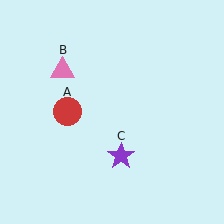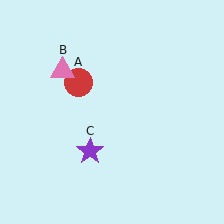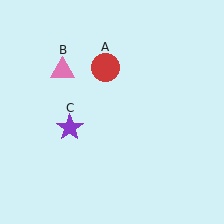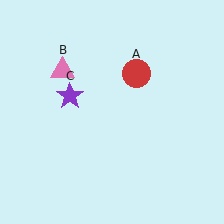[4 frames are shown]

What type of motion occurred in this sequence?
The red circle (object A), purple star (object C) rotated clockwise around the center of the scene.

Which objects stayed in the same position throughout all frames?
Pink triangle (object B) remained stationary.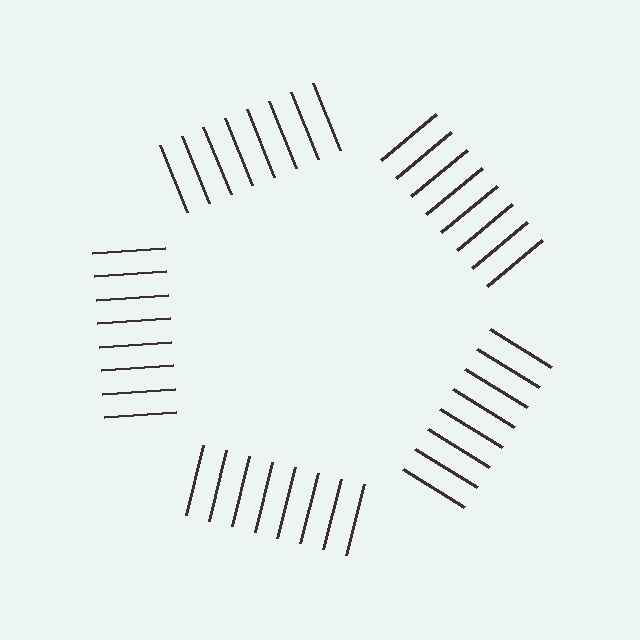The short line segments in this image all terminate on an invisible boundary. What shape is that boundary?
An illusory pentagon — the line segments terminate on its edges but no continuous stroke is drawn.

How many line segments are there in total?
40 — 8 along each of the 5 edges.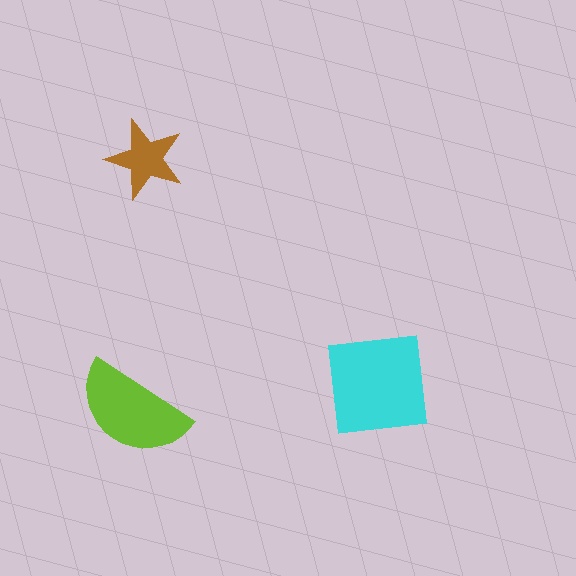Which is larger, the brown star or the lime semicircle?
The lime semicircle.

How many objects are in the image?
There are 3 objects in the image.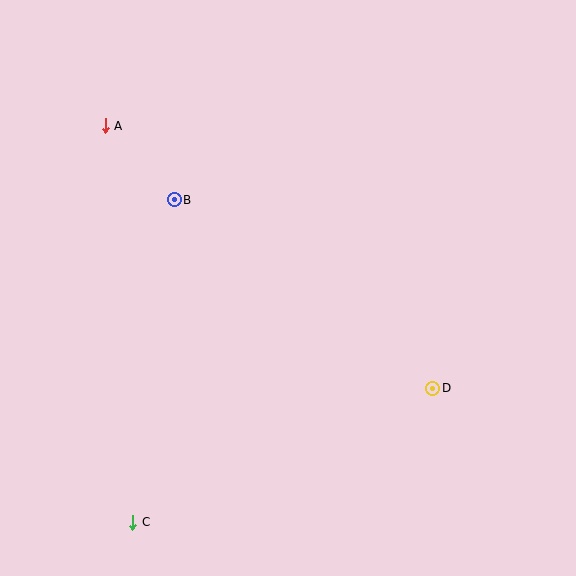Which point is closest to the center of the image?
Point B at (174, 200) is closest to the center.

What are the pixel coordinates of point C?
Point C is at (133, 522).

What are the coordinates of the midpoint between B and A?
The midpoint between B and A is at (140, 163).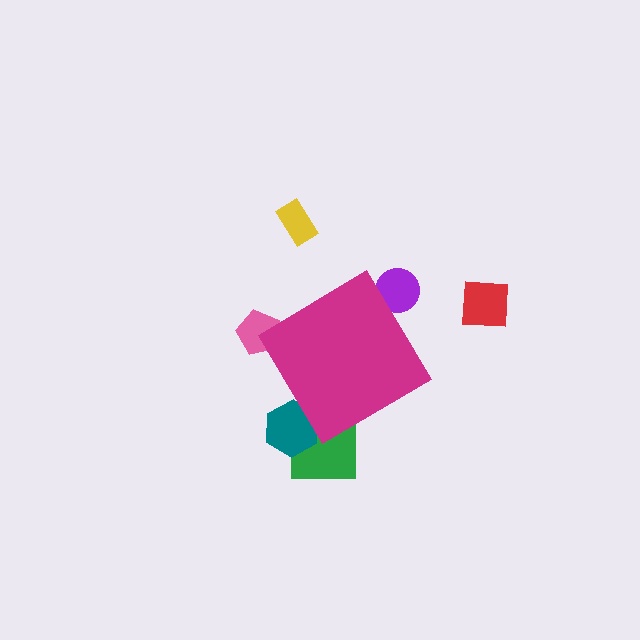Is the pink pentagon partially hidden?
Yes, the pink pentagon is partially hidden behind the magenta diamond.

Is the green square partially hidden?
Yes, the green square is partially hidden behind the magenta diamond.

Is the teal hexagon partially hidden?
Yes, the teal hexagon is partially hidden behind the magenta diamond.